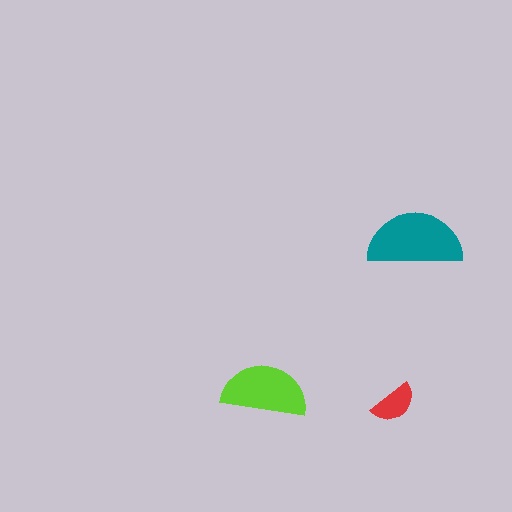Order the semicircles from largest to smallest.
the teal one, the lime one, the red one.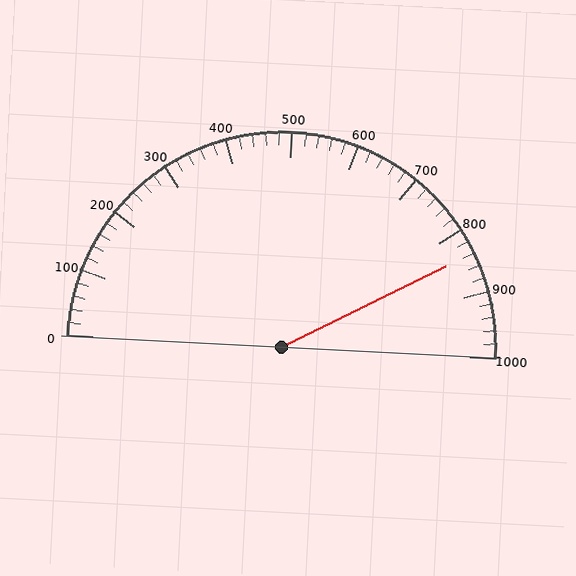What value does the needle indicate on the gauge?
The needle indicates approximately 840.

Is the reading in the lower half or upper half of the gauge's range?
The reading is in the upper half of the range (0 to 1000).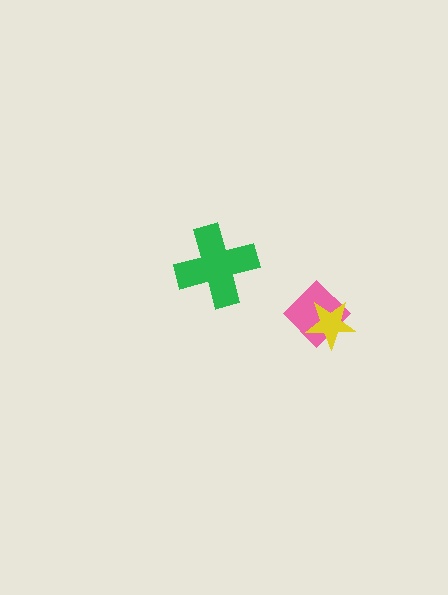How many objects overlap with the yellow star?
1 object overlaps with the yellow star.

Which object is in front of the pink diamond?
The yellow star is in front of the pink diamond.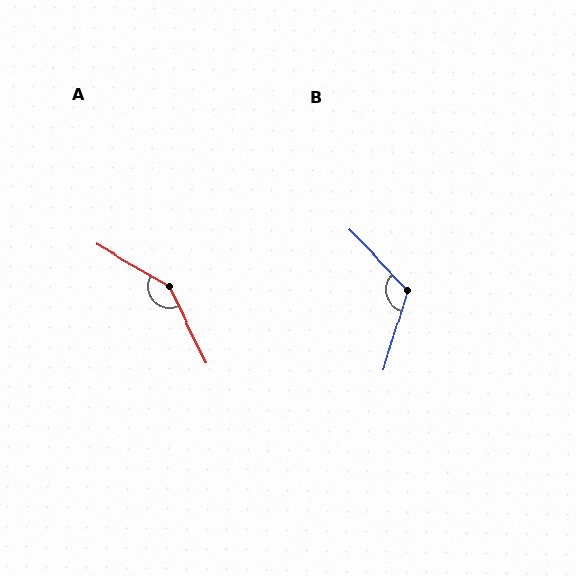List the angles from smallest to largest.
B (119°), A (146°).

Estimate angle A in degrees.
Approximately 146 degrees.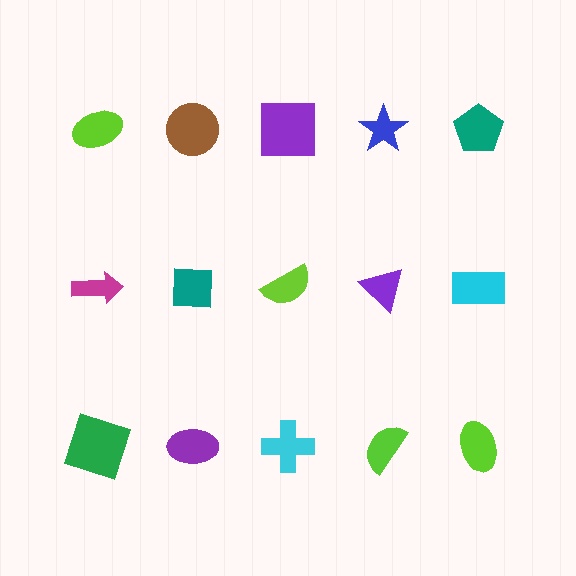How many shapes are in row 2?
5 shapes.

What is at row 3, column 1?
A green square.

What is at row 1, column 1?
A lime ellipse.